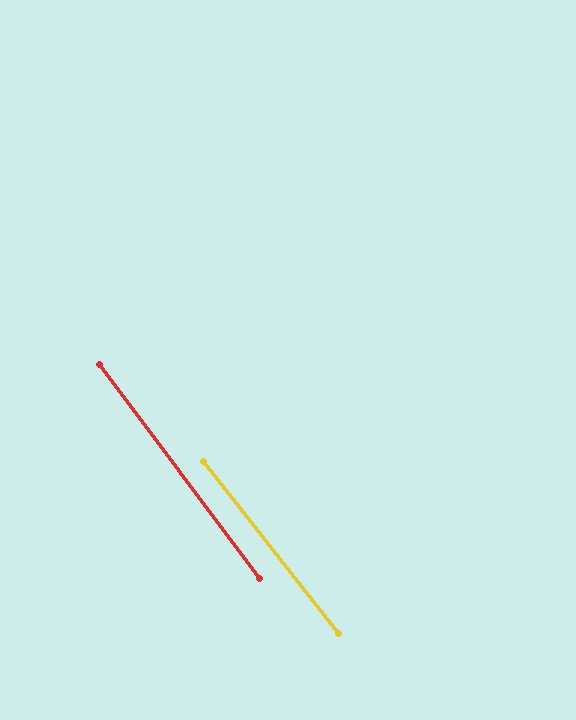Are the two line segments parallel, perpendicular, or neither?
Parallel — their directions differ by only 1.2°.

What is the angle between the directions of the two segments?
Approximately 1 degree.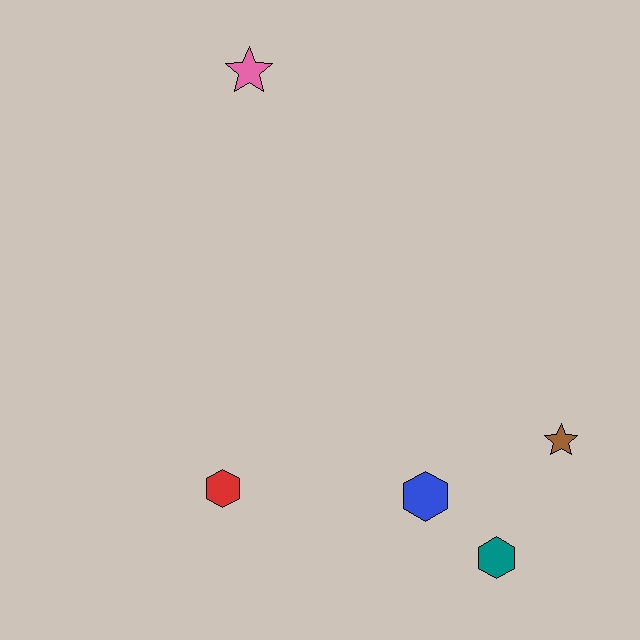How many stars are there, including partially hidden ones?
There are 2 stars.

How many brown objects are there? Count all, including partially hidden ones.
There is 1 brown object.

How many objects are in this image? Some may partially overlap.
There are 5 objects.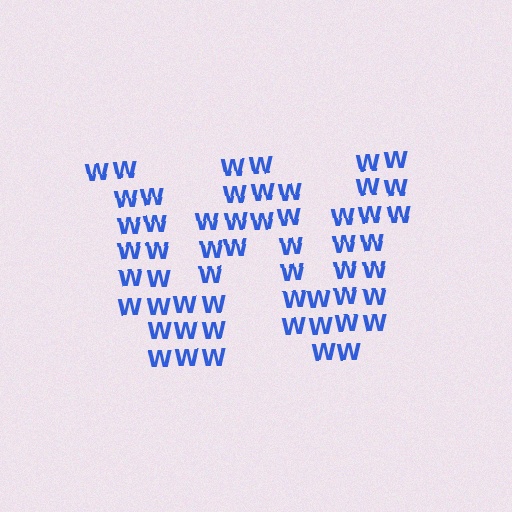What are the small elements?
The small elements are letter W's.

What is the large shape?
The large shape is the letter W.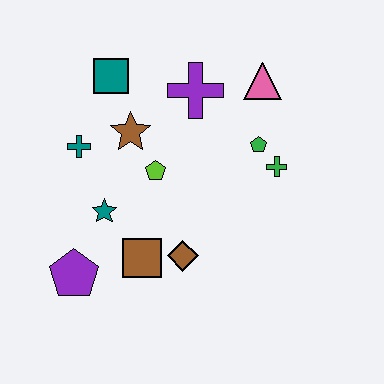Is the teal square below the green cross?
No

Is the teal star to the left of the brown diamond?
Yes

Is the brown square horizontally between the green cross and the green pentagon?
No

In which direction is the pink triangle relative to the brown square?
The pink triangle is above the brown square.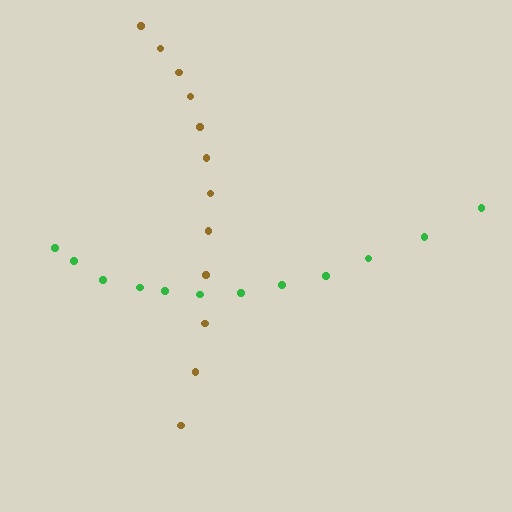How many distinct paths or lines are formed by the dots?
There are 2 distinct paths.